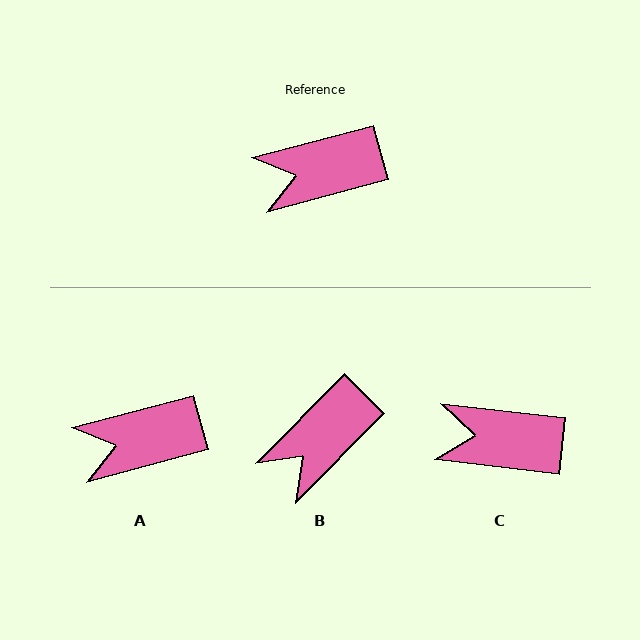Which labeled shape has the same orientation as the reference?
A.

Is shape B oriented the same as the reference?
No, it is off by about 30 degrees.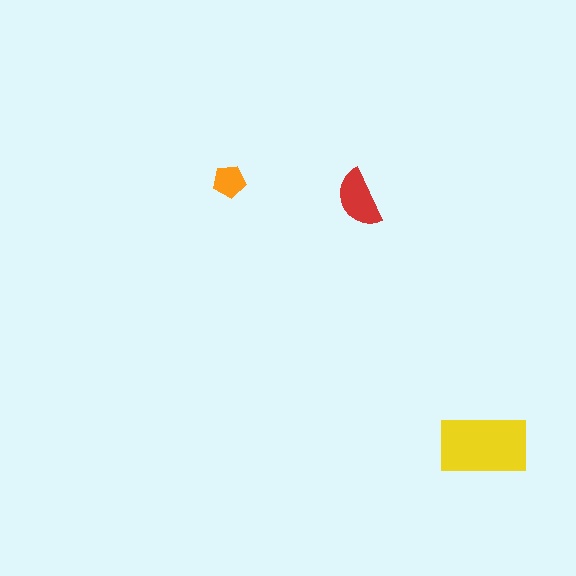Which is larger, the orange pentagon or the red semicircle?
The red semicircle.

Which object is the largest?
The yellow rectangle.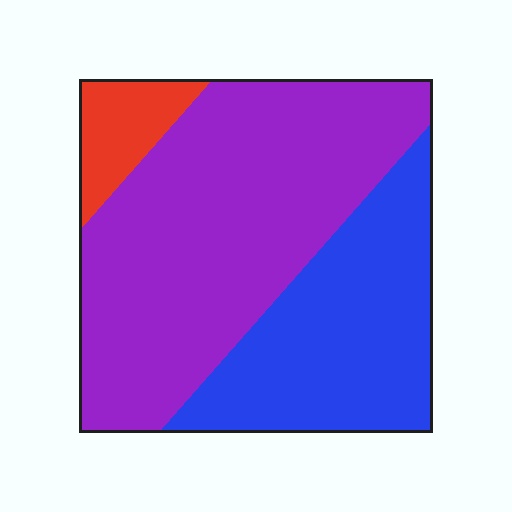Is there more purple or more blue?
Purple.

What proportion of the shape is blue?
Blue takes up about one third (1/3) of the shape.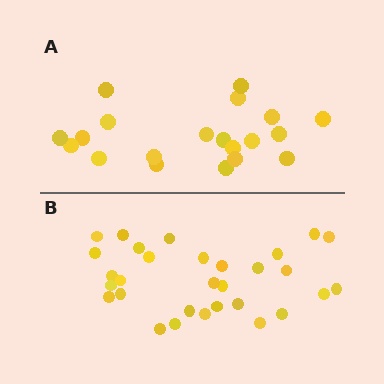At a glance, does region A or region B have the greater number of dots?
Region B (the bottom region) has more dots.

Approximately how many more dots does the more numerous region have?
Region B has roughly 10 or so more dots than region A.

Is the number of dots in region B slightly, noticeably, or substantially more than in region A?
Region B has substantially more. The ratio is roughly 1.5 to 1.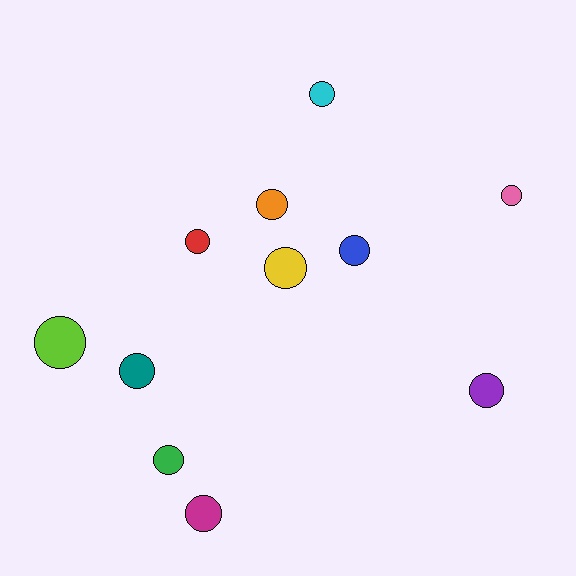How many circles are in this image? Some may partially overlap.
There are 11 circles.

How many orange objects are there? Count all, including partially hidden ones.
There is 1 orange object.